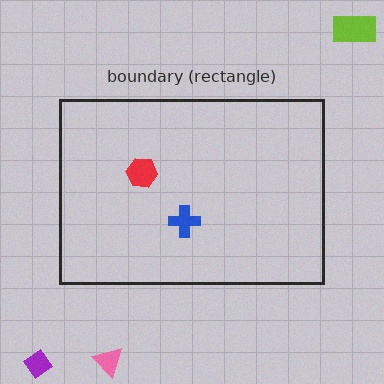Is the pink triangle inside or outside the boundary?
Outside.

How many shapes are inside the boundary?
2 inside, 3 outside.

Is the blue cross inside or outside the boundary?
Inside.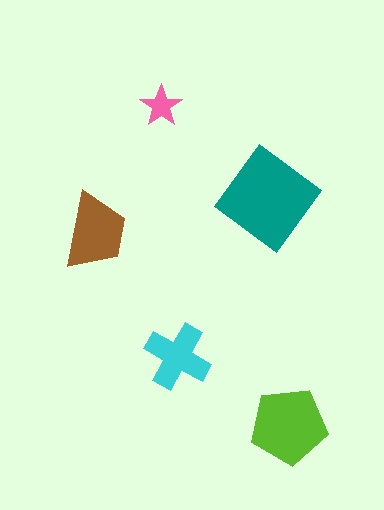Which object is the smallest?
The pink star.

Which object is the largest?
The teal diamond.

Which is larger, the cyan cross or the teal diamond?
The teal diamond.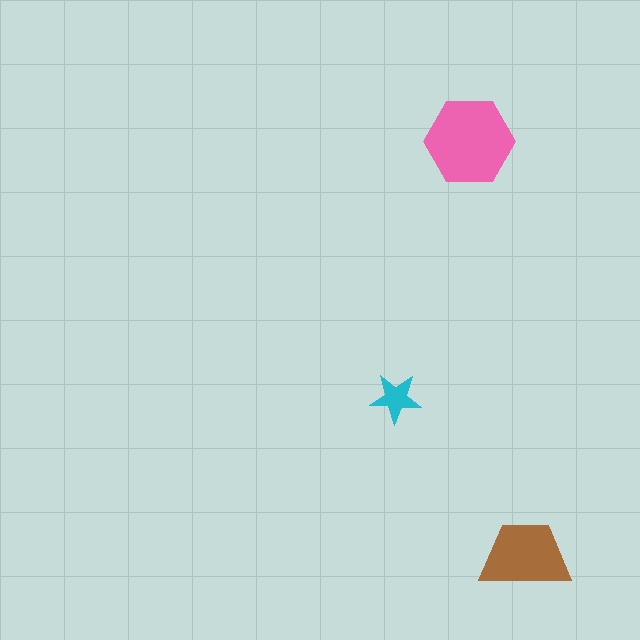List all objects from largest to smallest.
The pink hexagon, the brown trapezoid, the cyan star.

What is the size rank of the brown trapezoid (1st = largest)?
2nd.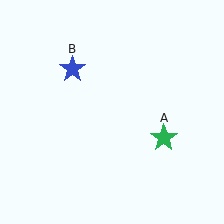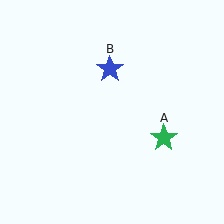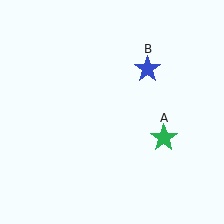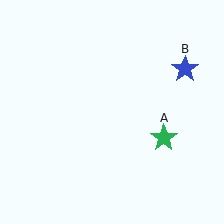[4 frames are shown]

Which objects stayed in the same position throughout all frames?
Green star (object A) remained stationary.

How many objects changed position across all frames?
1 object changed position: blue star (object B).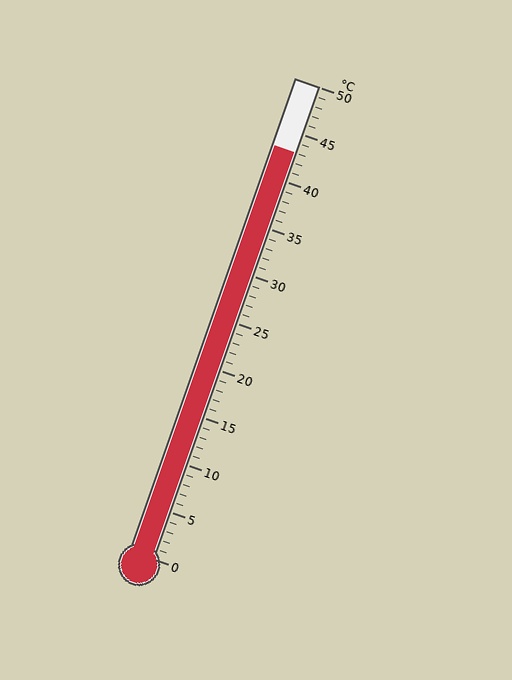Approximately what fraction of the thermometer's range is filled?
The thermometer is filled to approximately 85% of its range.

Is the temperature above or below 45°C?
The temperature is below 45°C.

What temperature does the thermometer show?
The thermometer shows approximately 43°C.